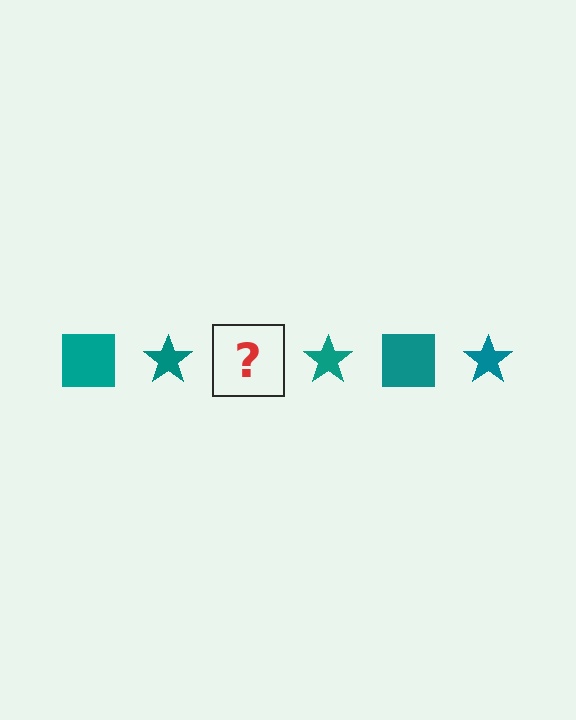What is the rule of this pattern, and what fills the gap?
The rule is that the pattern cycles through square, star shapes in teal. The gap should be filled with a teal square.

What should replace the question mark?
The question mark should be replaced with a teal square.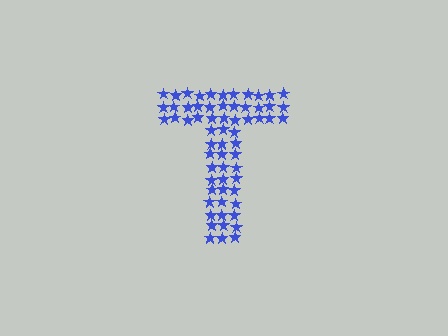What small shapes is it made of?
It is made of small stars.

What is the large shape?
The large shape is the letter T.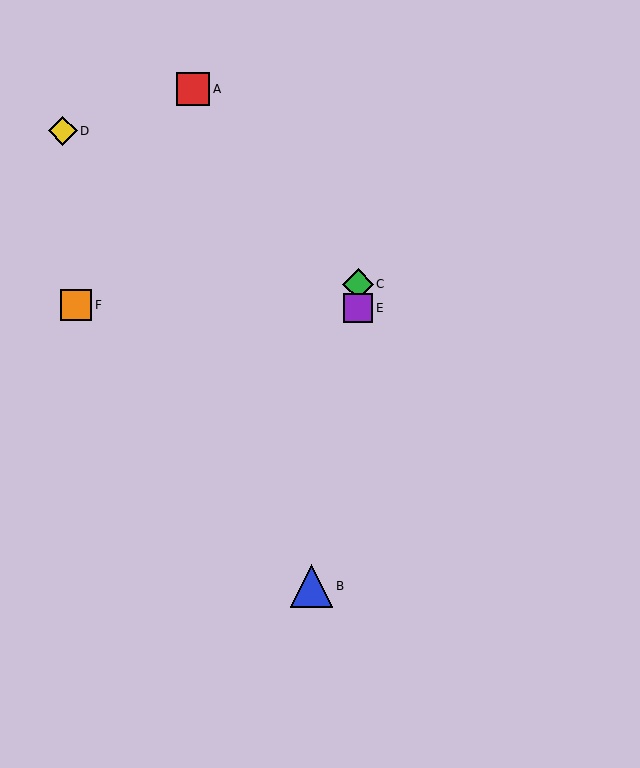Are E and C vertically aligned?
Yes, both are at x≈358.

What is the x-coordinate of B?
Object B is at x≈312.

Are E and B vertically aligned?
No, E is at x≈358 and B is at x≈312.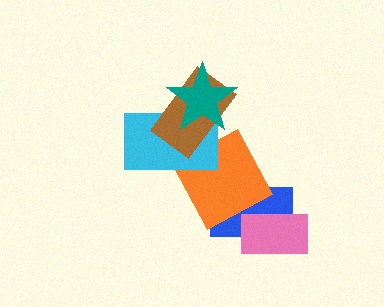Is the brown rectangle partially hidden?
Yes, it is partially covered by another shape.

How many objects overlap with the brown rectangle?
2 objects overlap with the brown rectangle.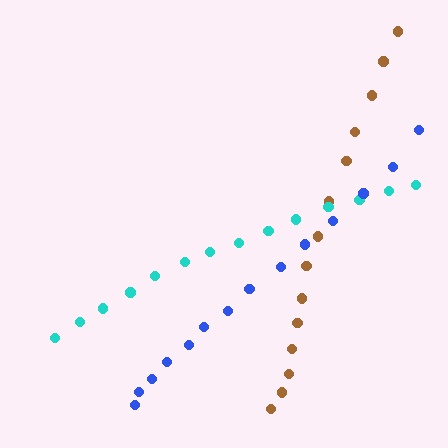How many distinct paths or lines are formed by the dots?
There are 3 distinct paths.